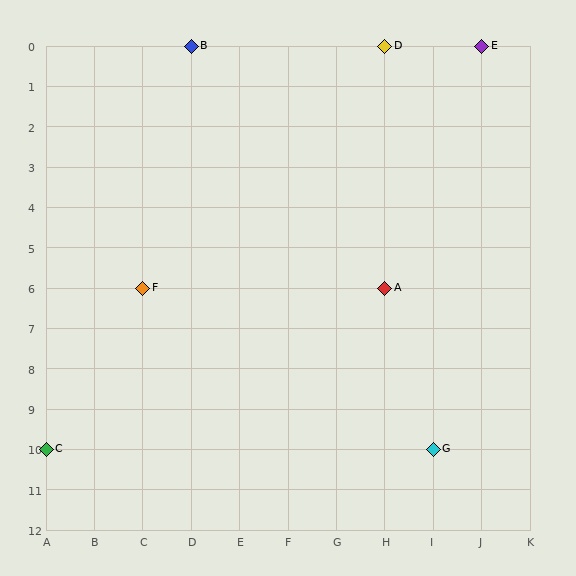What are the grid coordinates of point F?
Point F is at grid coordinates (C, 6).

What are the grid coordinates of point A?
Point A is at grid coordinates (H, 6).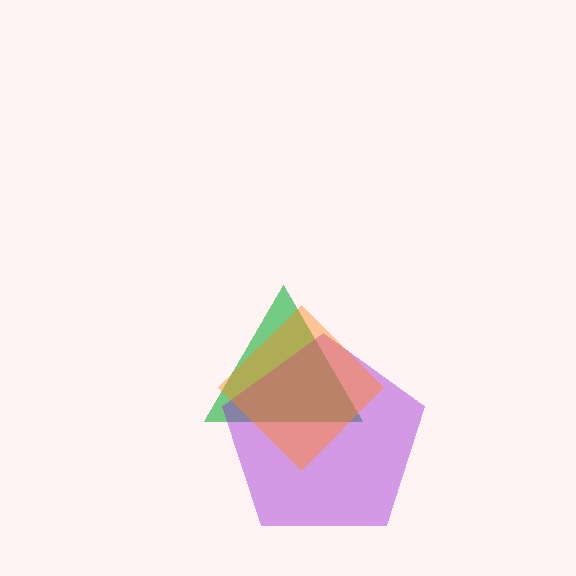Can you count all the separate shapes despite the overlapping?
Yes, there are 3 separate shapes.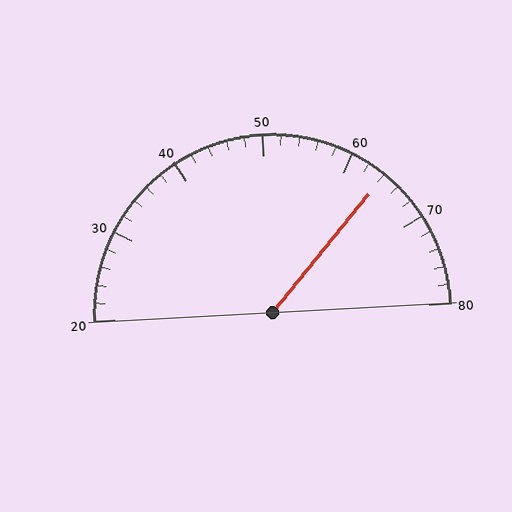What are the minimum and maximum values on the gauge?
The gauge ranges from 20 to 80.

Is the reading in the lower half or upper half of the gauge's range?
The reading is in the upper half of the range (20 to 80).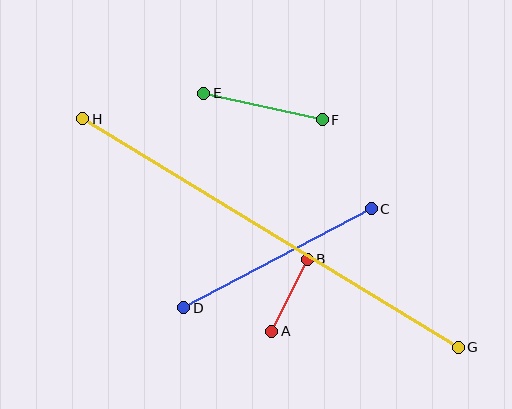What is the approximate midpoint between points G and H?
The midpoint is at approximately (270, 233) pixels.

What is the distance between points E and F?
The distance is approximately 121 pixels.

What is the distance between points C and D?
The distance is approximately 212 pixels.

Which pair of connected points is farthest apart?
Points G and H are farthest apart.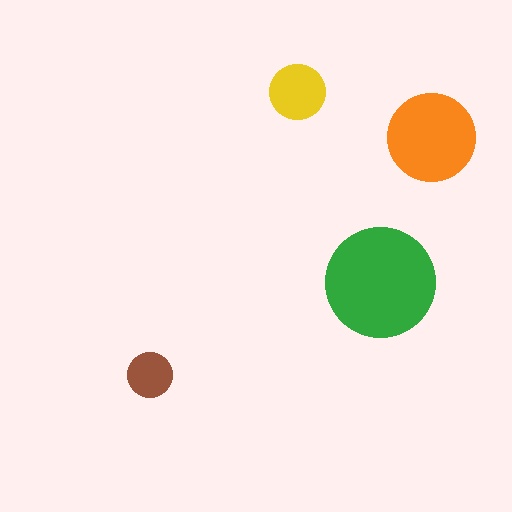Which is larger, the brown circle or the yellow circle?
The yellow one.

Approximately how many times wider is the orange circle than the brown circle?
About 2 times wider.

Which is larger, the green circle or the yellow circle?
The green one.